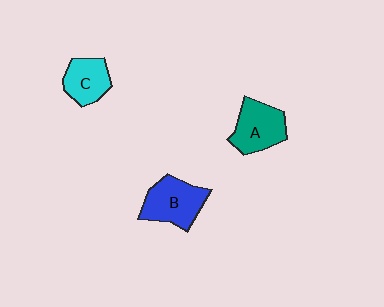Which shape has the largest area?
Shape B (blue).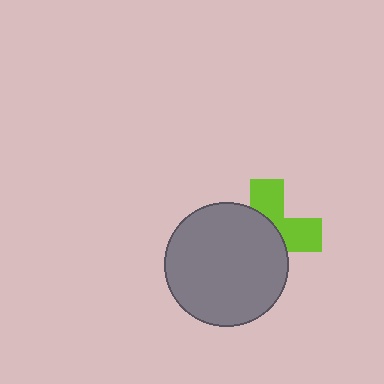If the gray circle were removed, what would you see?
You would see the complete lime cross.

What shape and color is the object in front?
The object in front is a gray circle.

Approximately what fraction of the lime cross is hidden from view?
Roughly 59% of the lime cross is hidden behind the gray circle.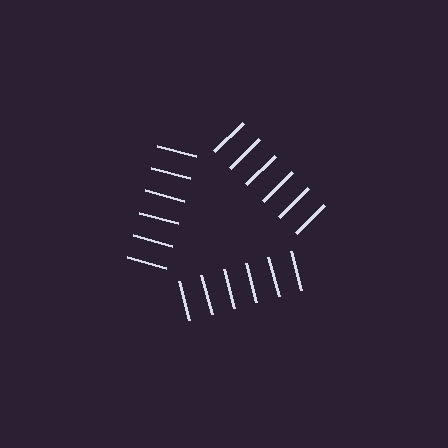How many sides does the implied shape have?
3 sides — the line-ends trace a triangle.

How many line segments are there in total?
18 — 6 along each of the 3 edges.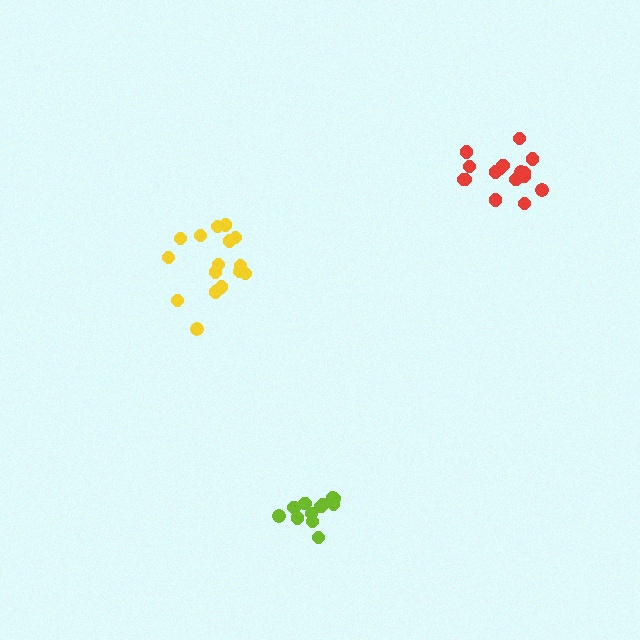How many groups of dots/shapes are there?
There are 3 groups.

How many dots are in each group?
Group 1: 16 dots, Group 2: 13 dots, Group 3: 16 dots (45 total).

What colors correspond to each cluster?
The clusters are colored: yellow, lime, red.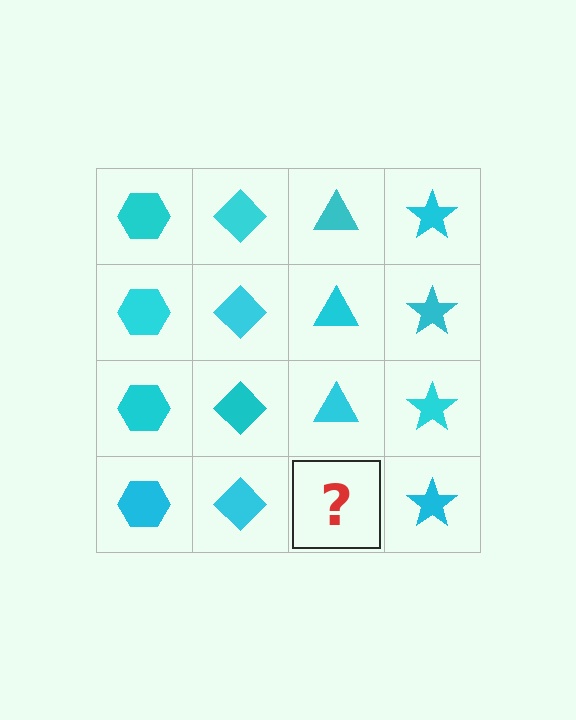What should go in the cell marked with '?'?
The missing cell should contain a cyan triangle.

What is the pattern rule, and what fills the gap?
The rule is that each column has a consistent shape. The gap should be filled with a cyan triangle.